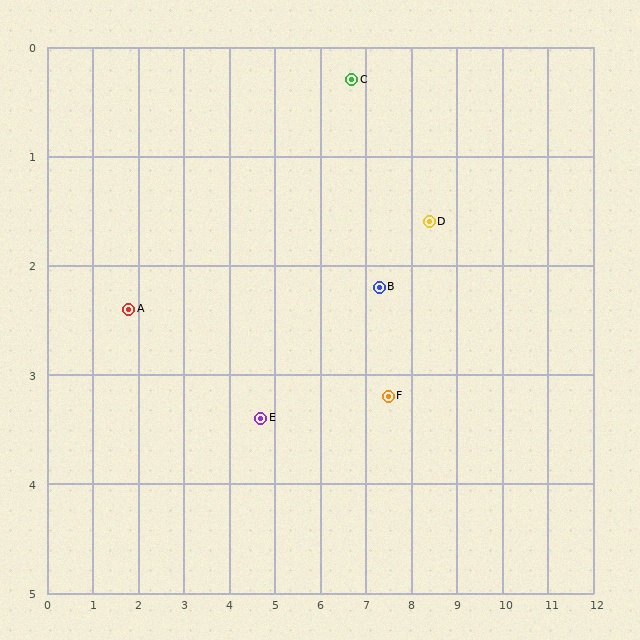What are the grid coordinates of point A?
Point A is at approximately (1.8, 2.4).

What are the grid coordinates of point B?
Point B is at approximately (7.3, 2.2).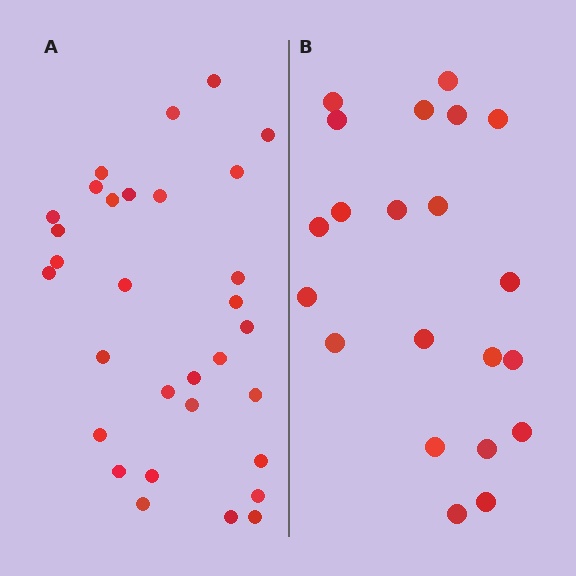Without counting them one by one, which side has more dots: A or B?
Region A (the left region) has more dots.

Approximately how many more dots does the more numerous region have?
Region A has roughly 10 or so more dots than region B.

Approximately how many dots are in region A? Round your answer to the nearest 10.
About 30 dots. (The exact count is 31, which rounds to 30.)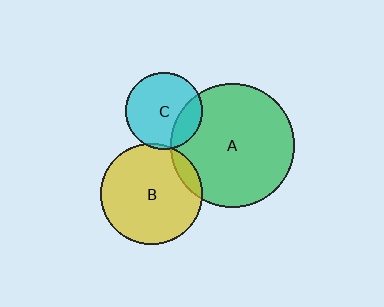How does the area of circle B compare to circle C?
Approximately 1.8 times.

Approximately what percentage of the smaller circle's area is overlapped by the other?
Approximately 20%.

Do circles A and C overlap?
Yes.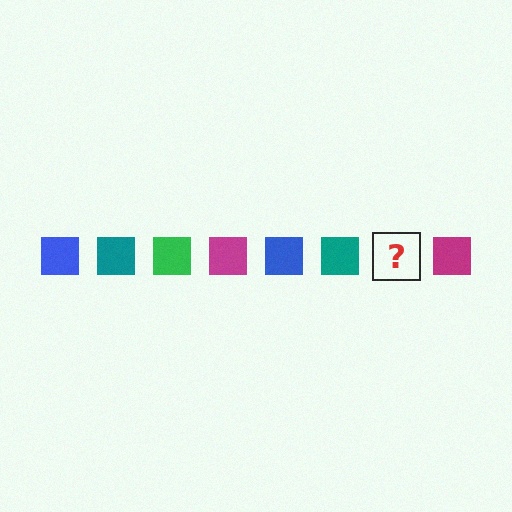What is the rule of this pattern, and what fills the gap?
The rule is that the pattern cycles through blue, teal, green, magenta squares. The gap should be filled with a green square.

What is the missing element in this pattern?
The missing element is a green square.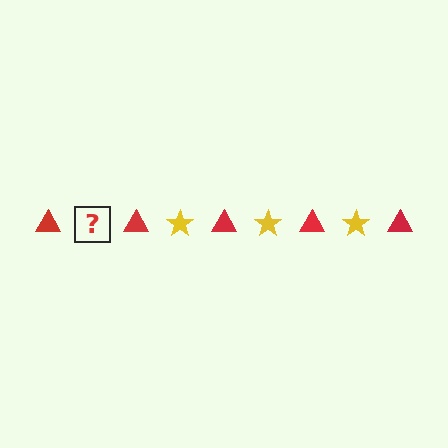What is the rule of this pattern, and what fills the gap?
The rule is that the pattern alternates between red triangle and yellow star. The gap should be filled with a yellow star.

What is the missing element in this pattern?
The missing element is a yellow star.